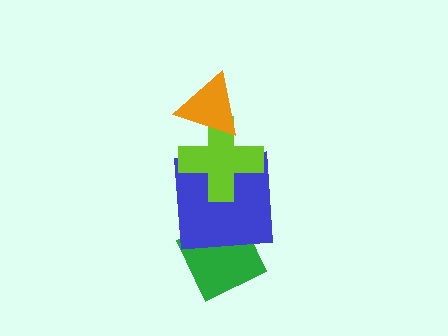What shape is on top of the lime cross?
The orange triangle is on top of the lime cross.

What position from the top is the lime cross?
The lime cross is 2nd from the top.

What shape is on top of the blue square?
The lime cross is on top of the blue square.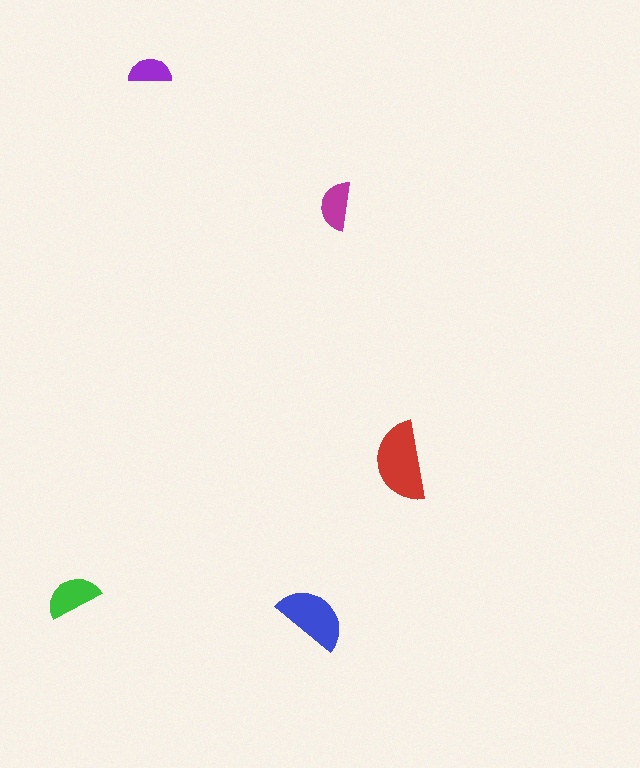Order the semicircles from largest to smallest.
the red one, the blue one, the green one, the magenta one, the purple one.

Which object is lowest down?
The blue semicircle is bottommost.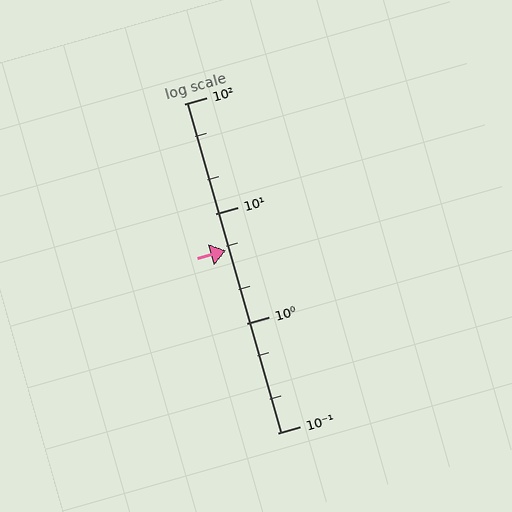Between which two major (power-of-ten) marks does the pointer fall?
The pointer is between 1 and 10.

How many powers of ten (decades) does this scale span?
The scale spans 3 decades, from 0.1 to 100.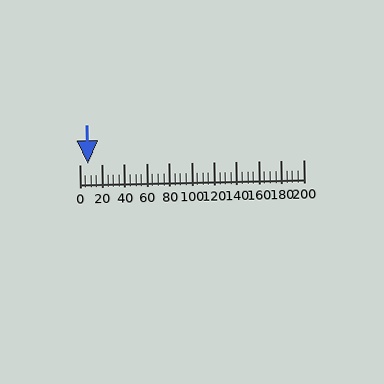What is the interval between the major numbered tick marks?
The major tick marks are spaced 20 units apart.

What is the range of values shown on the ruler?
The ruler shows values from 0 to 200.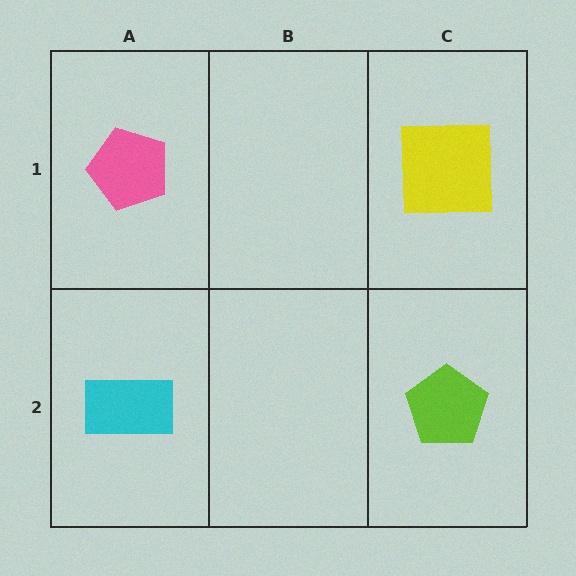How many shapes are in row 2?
2 shapes.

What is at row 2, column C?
A lime pentagon.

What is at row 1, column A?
A pink pentagon.